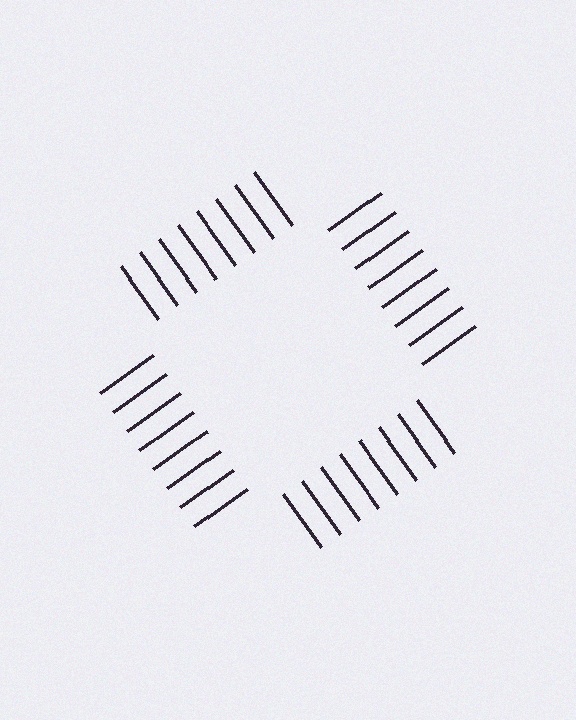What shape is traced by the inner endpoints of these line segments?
An illusory square — the line segments terminate on its edges but no continuous stroke is drawn.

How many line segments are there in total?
32 — 8 along each of the 4 edges.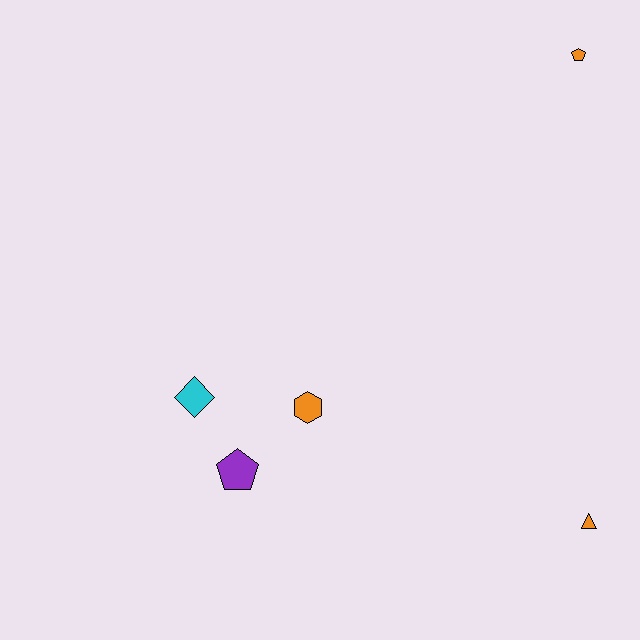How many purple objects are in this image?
There is 1 purple object.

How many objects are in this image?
There are 5 objects.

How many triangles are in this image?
There is 1 triangle.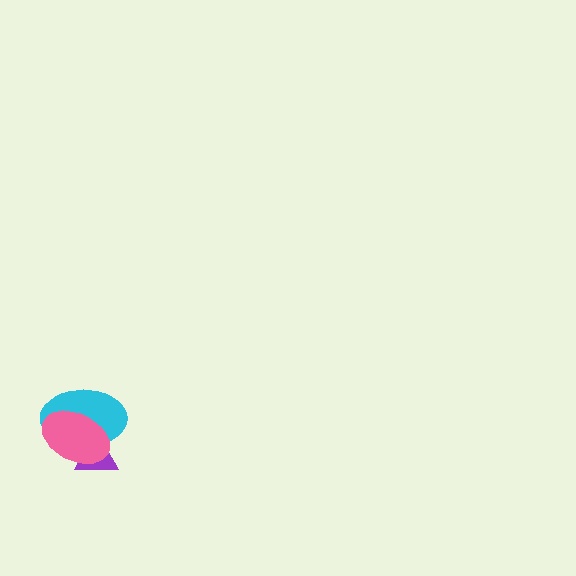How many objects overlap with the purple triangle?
2 objects overlap with the purple triangle.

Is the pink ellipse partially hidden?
No, no other shape covers it.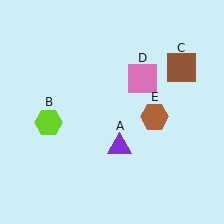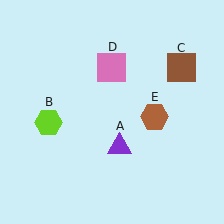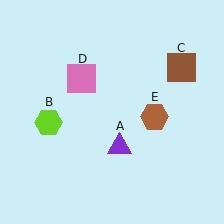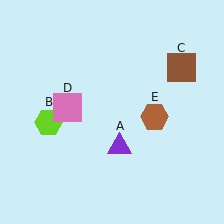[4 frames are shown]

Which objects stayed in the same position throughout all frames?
Purple triangle (object A) and lime hexagon (object B) and brown square (object C) and brown hexagon (object E) remained stationary.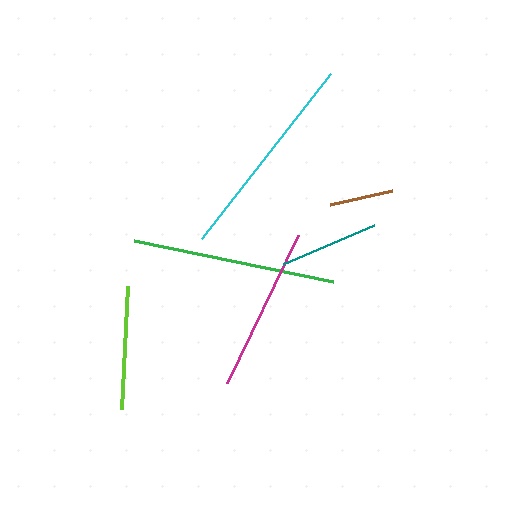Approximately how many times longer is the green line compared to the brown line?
The green line is approximately 3.2 times the length of the brown line.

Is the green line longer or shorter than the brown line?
The green line is longer than the brown line.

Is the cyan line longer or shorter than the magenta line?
The cyan line is longer than the magenta line.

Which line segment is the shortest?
The brown line is the shortest at approximately 64 pixels.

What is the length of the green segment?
The green segment is approximately 204 pixels long.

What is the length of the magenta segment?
The magenta segment is approximately 164 pixels long.